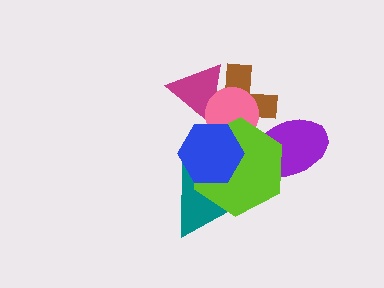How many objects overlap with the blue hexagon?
4 objects overlap with the blue hexagon.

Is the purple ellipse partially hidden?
Yes, it is partially covered by another shape.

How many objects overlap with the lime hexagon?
5 objects overlap with the lime hexagon.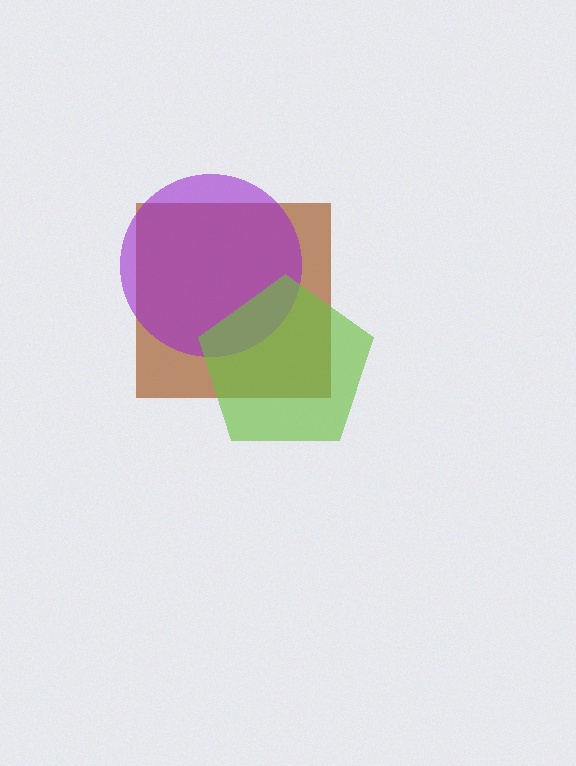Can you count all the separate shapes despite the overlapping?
Yes, there are 3 separate shapes.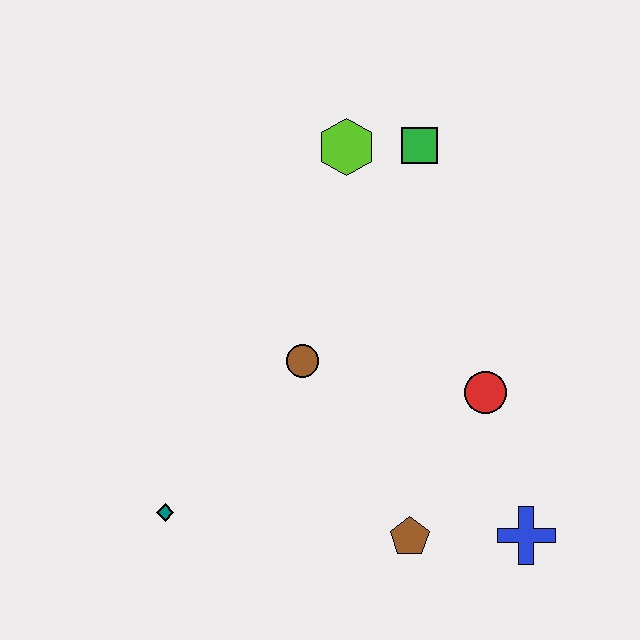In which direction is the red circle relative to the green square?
The red circle is below the green square.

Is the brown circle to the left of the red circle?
Yes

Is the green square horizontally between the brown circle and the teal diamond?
No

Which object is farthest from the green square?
The teal diamond is farthest from the green square.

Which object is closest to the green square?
The lime hexagon is closest to the green square.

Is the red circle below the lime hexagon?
Yes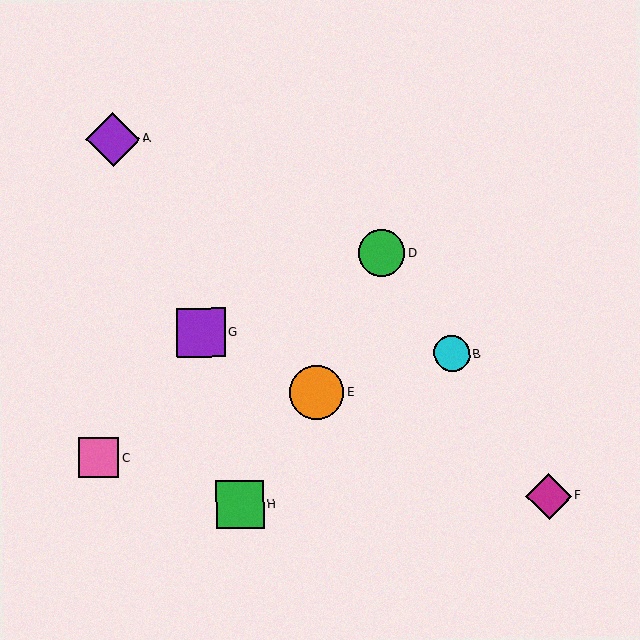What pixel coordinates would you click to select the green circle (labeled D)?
Click at (381, 253) to select the green circle D.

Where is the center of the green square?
The center of the green square is at (240, 505).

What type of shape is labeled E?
Shape E is an orange circle.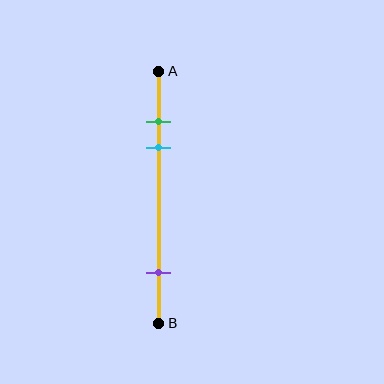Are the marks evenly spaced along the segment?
No, the marks are not evenly spaced.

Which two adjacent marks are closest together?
The green and cyan marks are the closest adjacent pair.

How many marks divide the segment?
There are 3 marks dividing the segment.